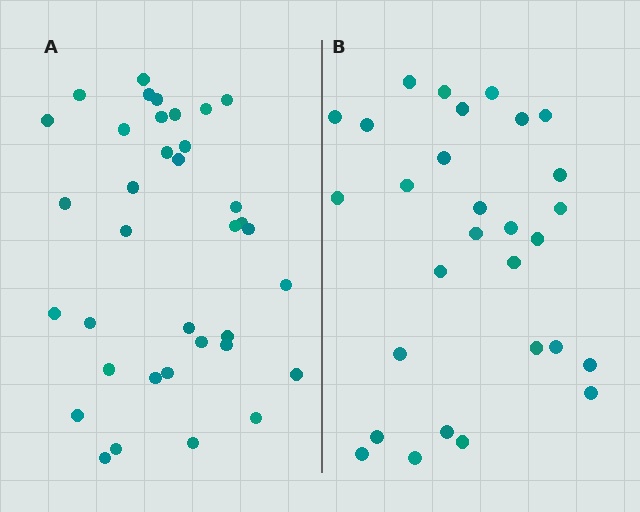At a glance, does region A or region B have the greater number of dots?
Region A (the left region) has more dots.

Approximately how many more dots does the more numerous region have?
Region A has roughly 8 or so more dots than region B.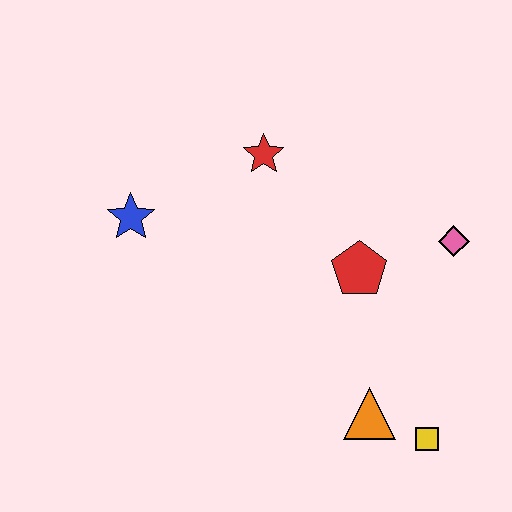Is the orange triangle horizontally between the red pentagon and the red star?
No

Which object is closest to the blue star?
The red star is closest to the blue star.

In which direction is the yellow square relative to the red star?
The yellow square is below the red star.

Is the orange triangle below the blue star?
Yes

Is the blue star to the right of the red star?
No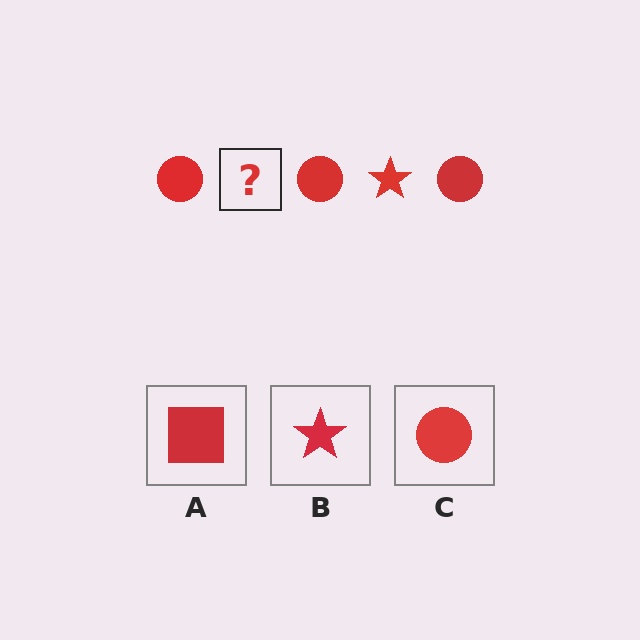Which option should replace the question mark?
Option B.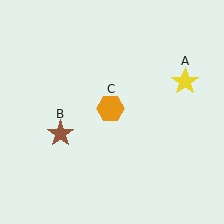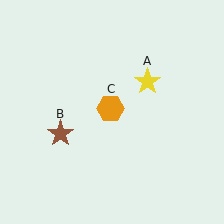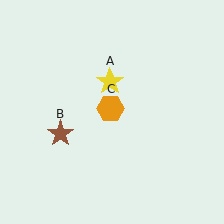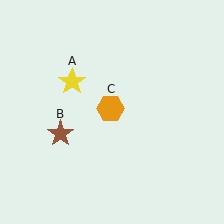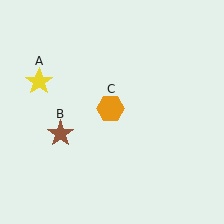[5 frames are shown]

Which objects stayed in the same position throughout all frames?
Brown star (object B) and orange hexagon (object C) remained stationary.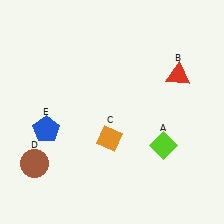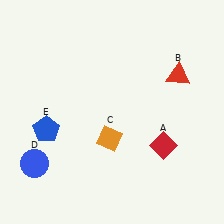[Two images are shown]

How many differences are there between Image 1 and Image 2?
There are 2 differences between the two images.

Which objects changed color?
A changed from lime to red. D changed from brown to blue.